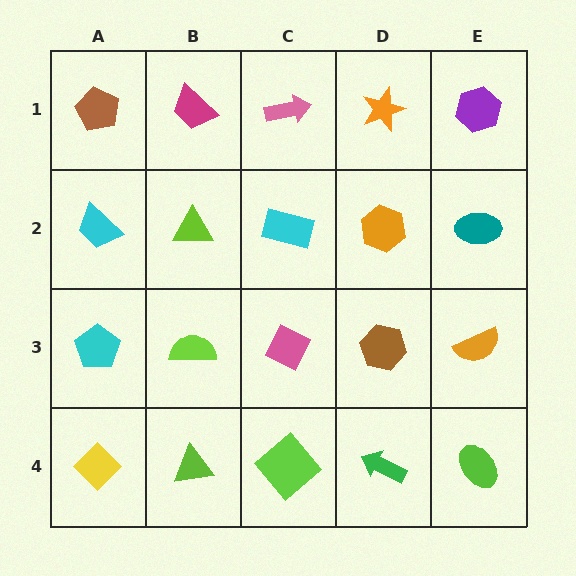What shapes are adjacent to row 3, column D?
An orange hexagon (row 2, column D), a green arrow (row 4, column D), a pink diamond (row 3, column C), an orange semicircle (row 3, column E).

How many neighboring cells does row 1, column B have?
3.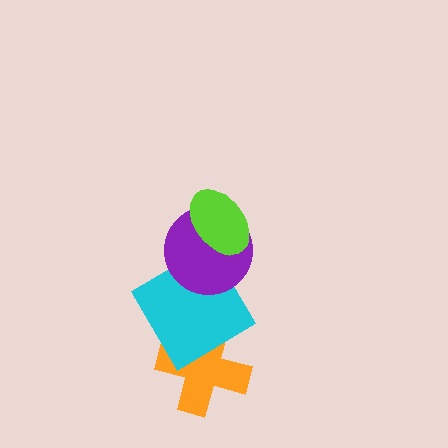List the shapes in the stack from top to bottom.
From top to bottom: the lime ellipse, the purple circle, the cyan diamond, the orange cross.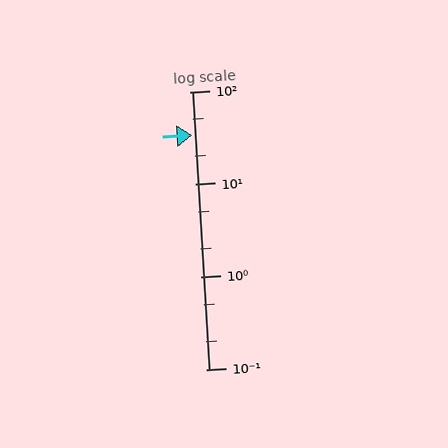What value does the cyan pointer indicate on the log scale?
The pointer indicates approximately 34.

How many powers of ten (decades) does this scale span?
The scale spans 3 decades, from 0.1 to 100.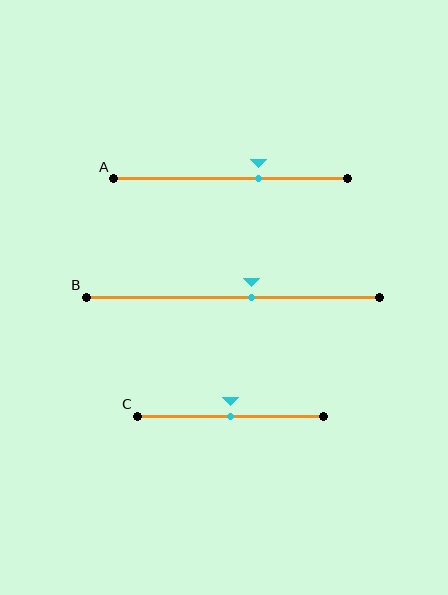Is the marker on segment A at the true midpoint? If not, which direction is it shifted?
No, the marker on segment A is shifted to the right by about 12% of the segment length.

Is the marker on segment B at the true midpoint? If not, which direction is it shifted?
No, the marker on segment B is shifted to the right by about 6% of the segment length.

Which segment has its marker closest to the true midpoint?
Segment C has its marker closest to the true midpoint.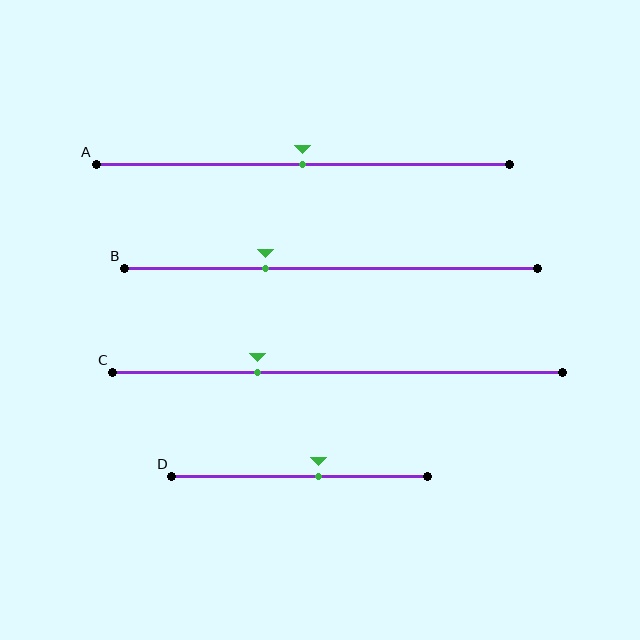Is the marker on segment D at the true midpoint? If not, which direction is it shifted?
No, the marker on segment D is shifted to the right by about 7% of the segment length.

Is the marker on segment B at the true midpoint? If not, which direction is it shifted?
No, the marker on segment B is shifted to the left by about 16% of the segment length.